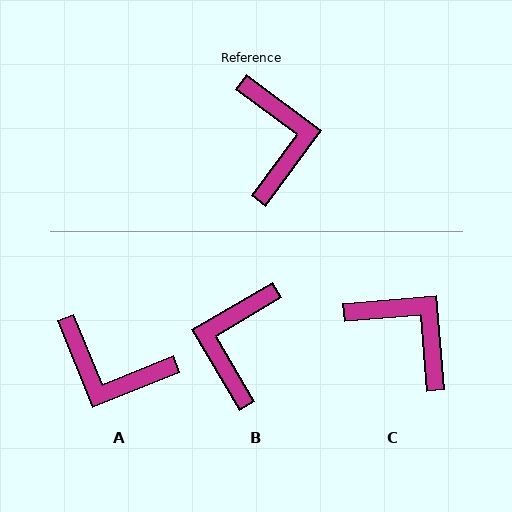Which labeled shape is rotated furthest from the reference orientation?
B, about 157 degrees away.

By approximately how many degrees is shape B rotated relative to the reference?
Approximately 157 degrees counter-clockwise.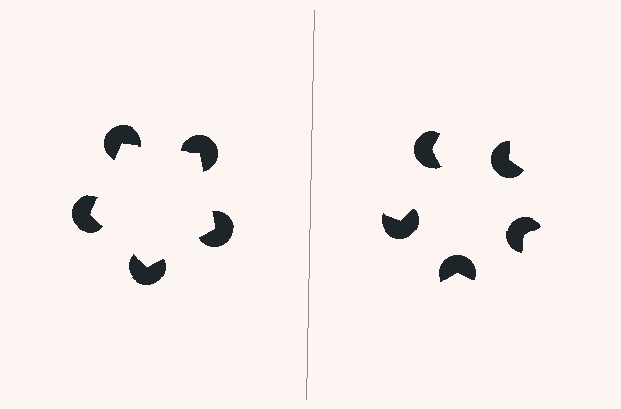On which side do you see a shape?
An illusory pentagon appears on the left side. On the right side the wedge cuts are rotated, so no coherent shape forms.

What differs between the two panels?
The pac-man discs are positioned identically on both sides; only the wedge orientations differ. On the left they align to a pentagon; on the right they are misaligned.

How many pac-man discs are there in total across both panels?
10 — 5 on each side.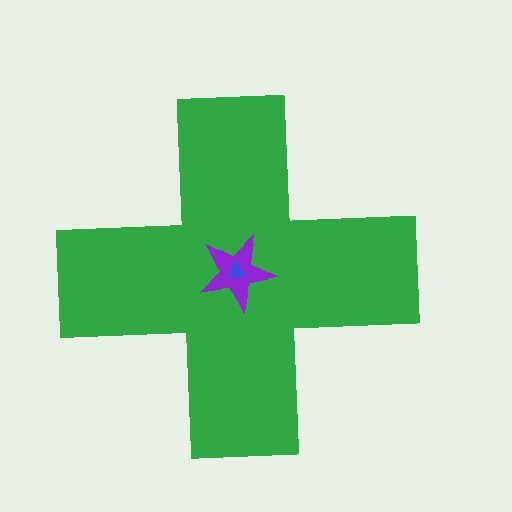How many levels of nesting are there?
3.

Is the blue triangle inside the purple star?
Yes.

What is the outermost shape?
The green cross.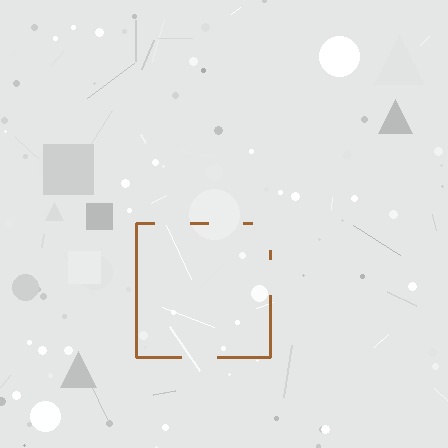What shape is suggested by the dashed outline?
The dashed outline suggests a square.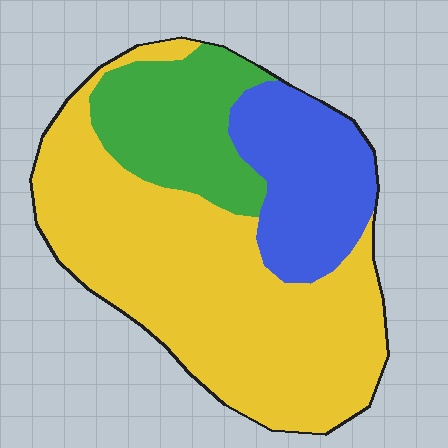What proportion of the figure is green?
Green takes up about one fifth (1/5) of the figure.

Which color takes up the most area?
Yellow, at roughly 60%.